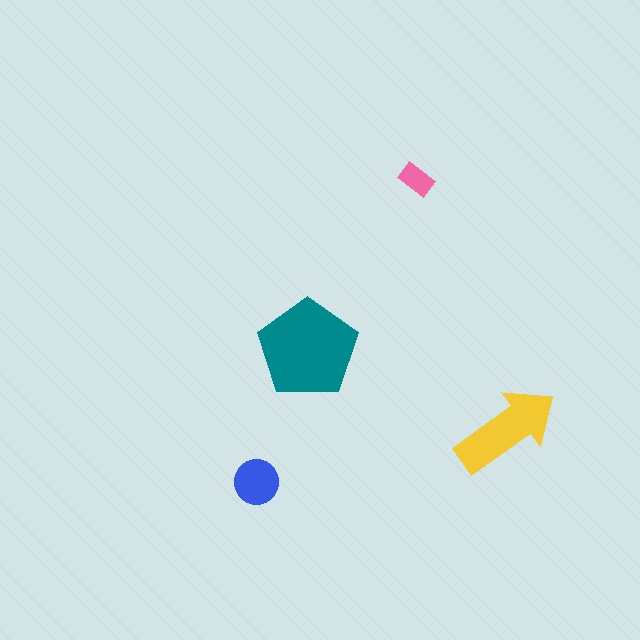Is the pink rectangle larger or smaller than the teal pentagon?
Smaller.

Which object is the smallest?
The pink rectangle.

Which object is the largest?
The teal pentagon.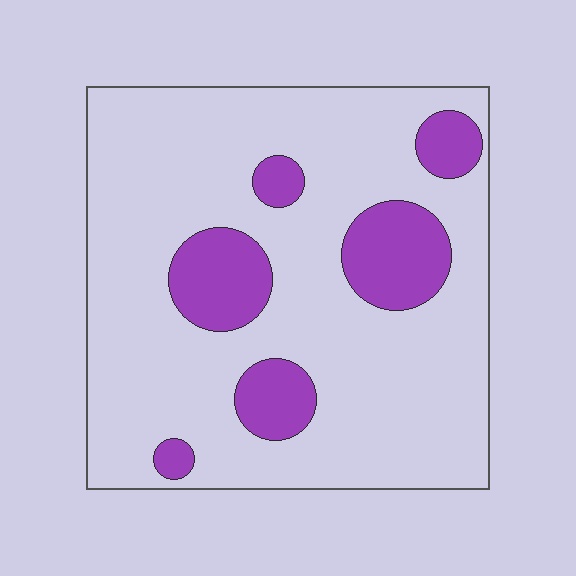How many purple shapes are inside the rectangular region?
6.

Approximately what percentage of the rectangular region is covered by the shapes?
Approximately 20%.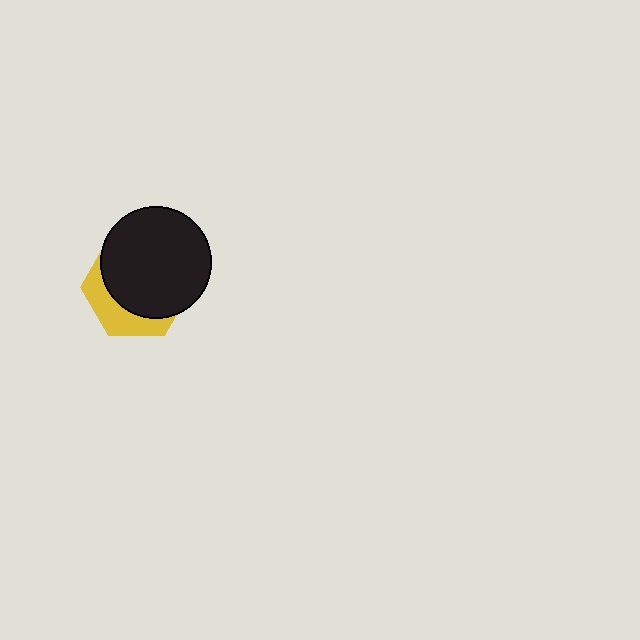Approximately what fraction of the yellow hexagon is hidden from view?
Roughly 70% of the yellow hexagon is hidden behind the black circle.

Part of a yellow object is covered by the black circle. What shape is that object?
It is a hexagon.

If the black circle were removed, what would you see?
You would see the complete yellow hexagon.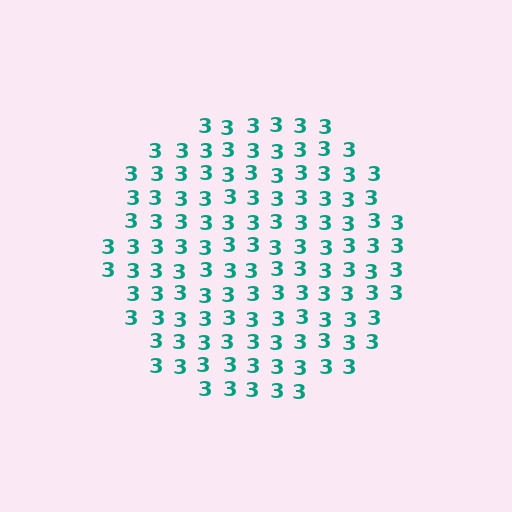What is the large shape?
The large shape is a circle.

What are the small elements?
The small elements are digit 3's.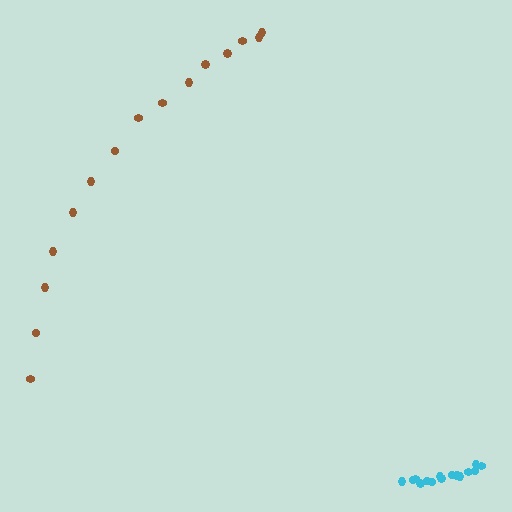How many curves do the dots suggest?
There are 2 distinct paths.